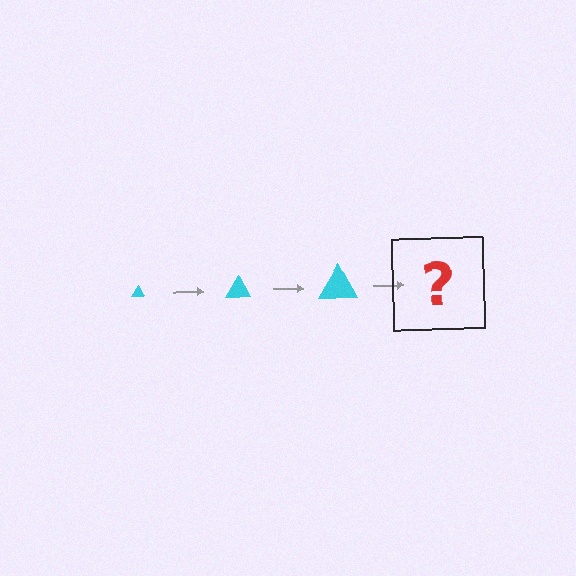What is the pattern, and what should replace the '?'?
The pattern is that the triangle gets progressively larger each step. The '?' should be a cyan triangle, larger than the previous one.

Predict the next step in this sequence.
The next step is a cyan triangle, larger than the previous one.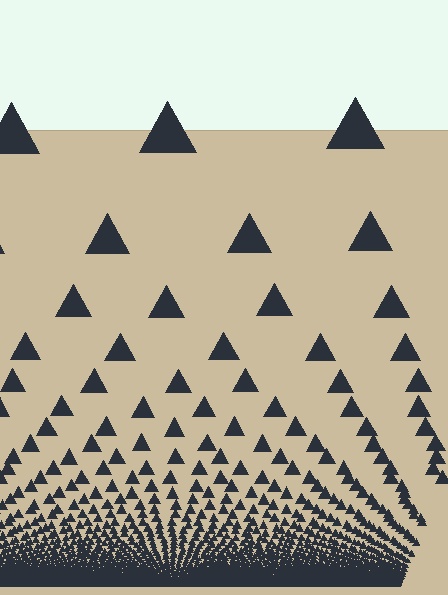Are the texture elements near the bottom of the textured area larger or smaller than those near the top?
Smaller. The gradient is inverted — elements near the bottom are smaller and denser.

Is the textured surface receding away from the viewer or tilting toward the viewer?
The surface appears to tilt toward the viewer. Texture elements get larger and sparser toward the top.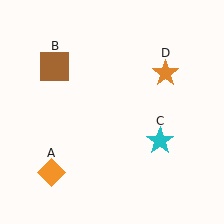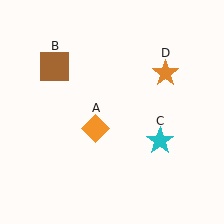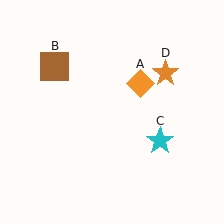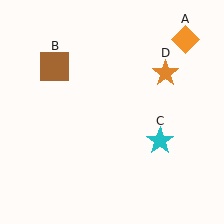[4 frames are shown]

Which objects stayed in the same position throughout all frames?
Brown square (object B) and cyan star (object C) and orange star (object D) remained stationary.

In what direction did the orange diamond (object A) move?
The orange diamond (object A) moved up and to the right.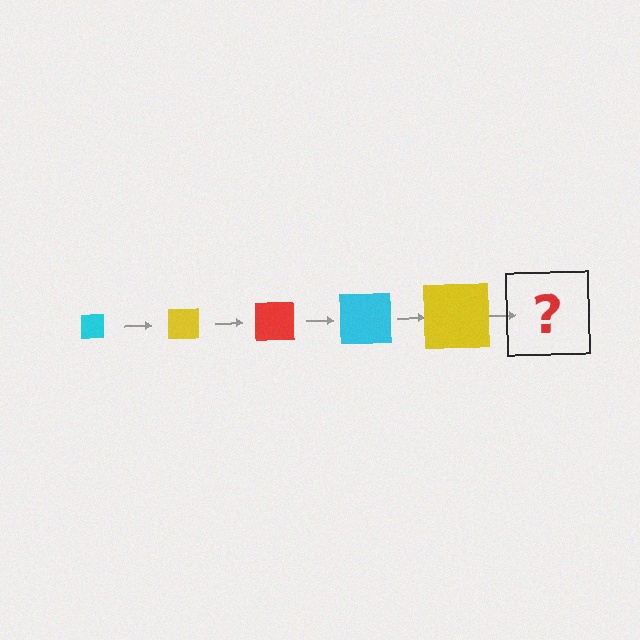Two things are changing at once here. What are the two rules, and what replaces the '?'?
The two rules are that the square grows larger each step and the color cycles through cyan, yellow, and red. The '?' should be a red square, larger than the previous one.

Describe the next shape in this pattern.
It should be a red square, larger than the previous one.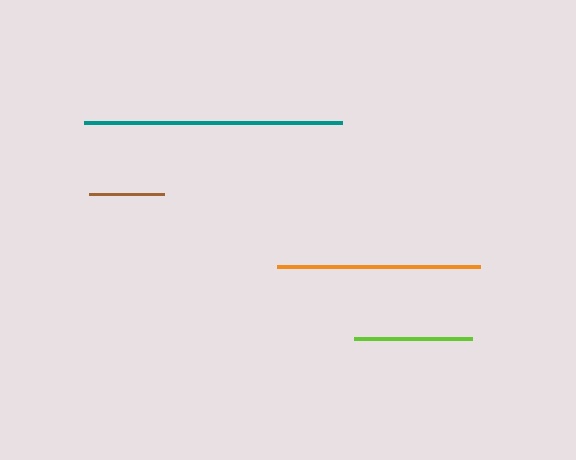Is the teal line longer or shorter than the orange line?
The teal line is longer than the orange line.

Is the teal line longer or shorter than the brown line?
The teal line is longer than the brown line.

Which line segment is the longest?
The teal line is the longest at approximately 258 pixels.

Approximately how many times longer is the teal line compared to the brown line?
The teal line is approximately 3.4 times the length of the brown line.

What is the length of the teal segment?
The teal segment is approximately 258 pixels long.